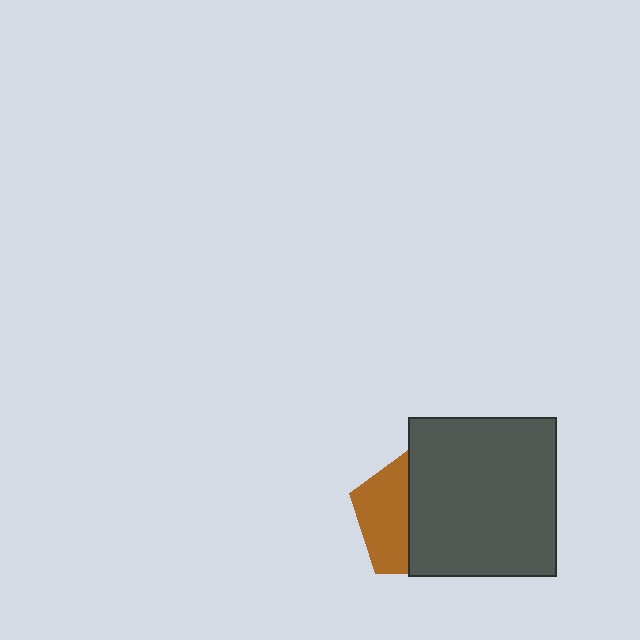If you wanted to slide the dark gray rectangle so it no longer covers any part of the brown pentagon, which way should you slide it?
Slide it right — that is the most direct way to separate the two shapes.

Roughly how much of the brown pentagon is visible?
A small part of it is visible (roughly 40%).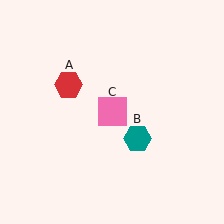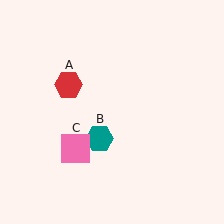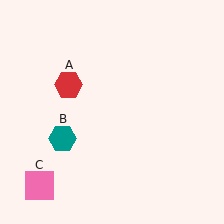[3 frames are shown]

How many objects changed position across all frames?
2 objects changed position: teal hexagon (object B), pink square (object C).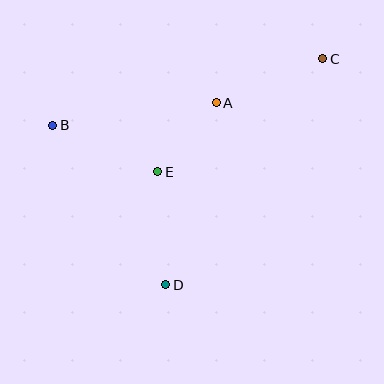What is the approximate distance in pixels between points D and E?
The distance between D and E is approximately 113 pixels.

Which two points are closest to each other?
Points A and E are closest to each other.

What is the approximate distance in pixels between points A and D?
The distance between A and D is approximately 189 pixels.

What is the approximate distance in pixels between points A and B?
The distance between A and B is approximately 165 pixels.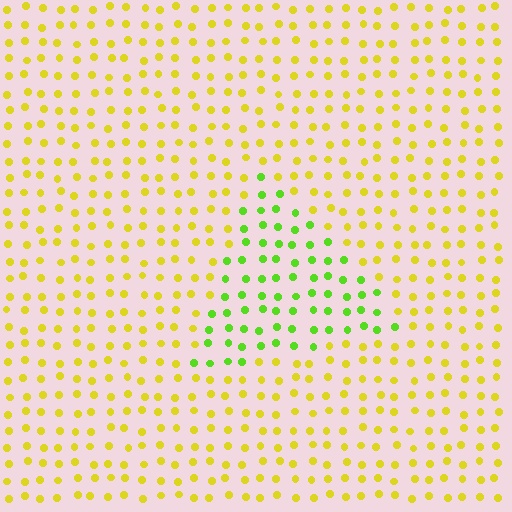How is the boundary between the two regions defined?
The boundary is defined purely by a slight shift in hue (about 45 degrees). Spacing, size, and orientation are identical on both sides.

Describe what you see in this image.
The image is filled with small yellow elements in a uniform arrangement. A triangle-shaped region is visible where the elements are tinted to a slightly different hue, forming a subtle color boundary.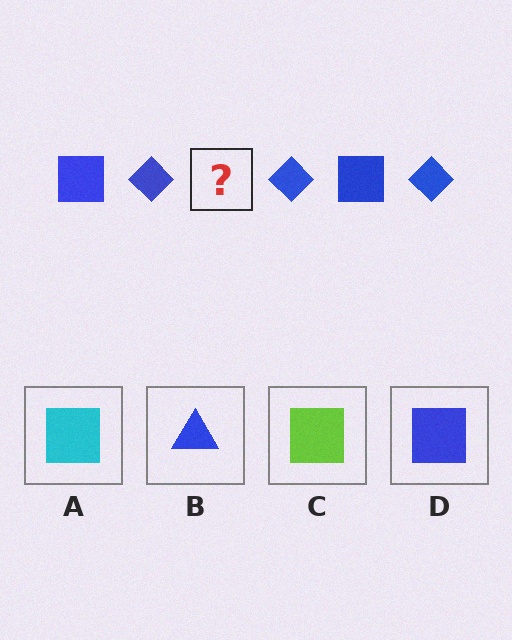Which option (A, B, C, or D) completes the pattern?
D.